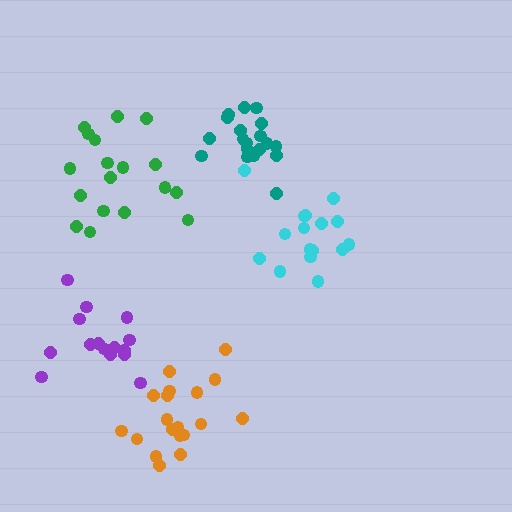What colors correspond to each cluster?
The clusters are colored: cyan, orange, purple, green, teal.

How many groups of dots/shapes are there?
There are 5 groups.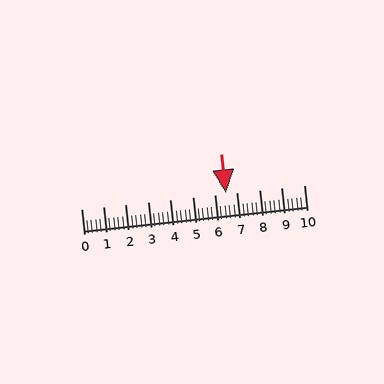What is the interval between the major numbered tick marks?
The major tick marks are spaced 1 units apart.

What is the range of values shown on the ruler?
The ruler shows values from 0 to 10.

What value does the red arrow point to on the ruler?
The red arrow points to approximately 6.5.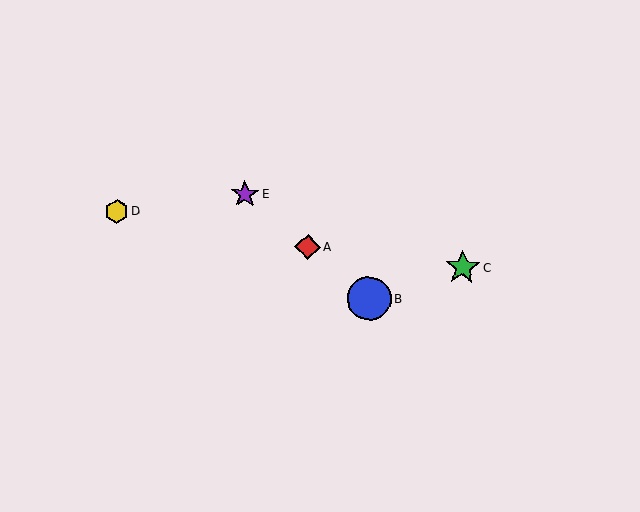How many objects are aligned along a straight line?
3 objects (A, B, E) are aligned along a straight line.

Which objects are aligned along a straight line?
Objects A, B, E are aligned along a straight line.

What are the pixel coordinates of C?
Object C is at (463, 268).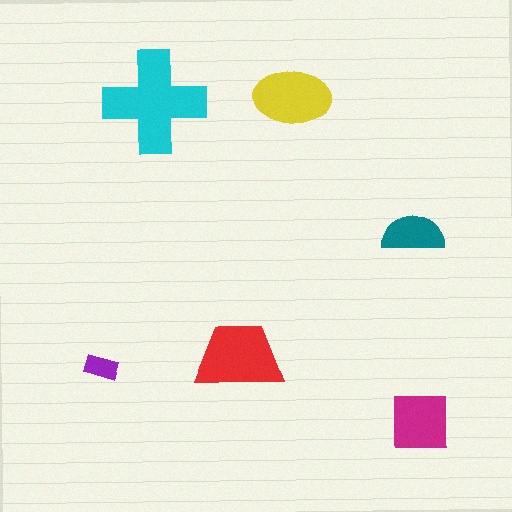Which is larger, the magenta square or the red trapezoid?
The red trapezoid.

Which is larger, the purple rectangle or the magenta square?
The magenta square.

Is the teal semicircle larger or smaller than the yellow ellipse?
Smaller.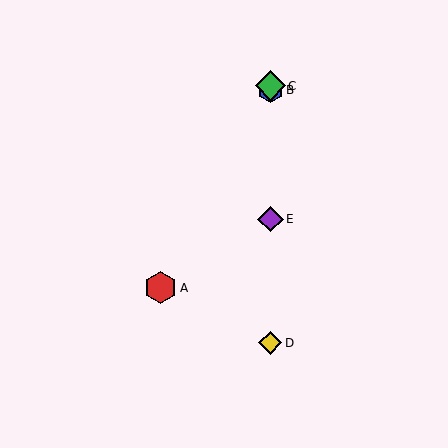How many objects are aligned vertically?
4 objects (B, C, D, E) are aligned vertically.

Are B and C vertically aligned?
Yes, both are at x≈270.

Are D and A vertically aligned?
No, D is at x≈270 and A is at x≈160.